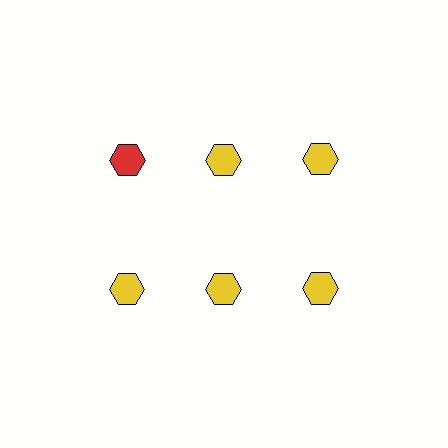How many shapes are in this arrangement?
There are 6 shapes arranged in a grid pattern.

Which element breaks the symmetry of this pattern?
The red hexagon in the top row, leftmost column breaks the symmetry. All other shapes are yellow hexagons.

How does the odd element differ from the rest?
It has a different color: red instead of yellow.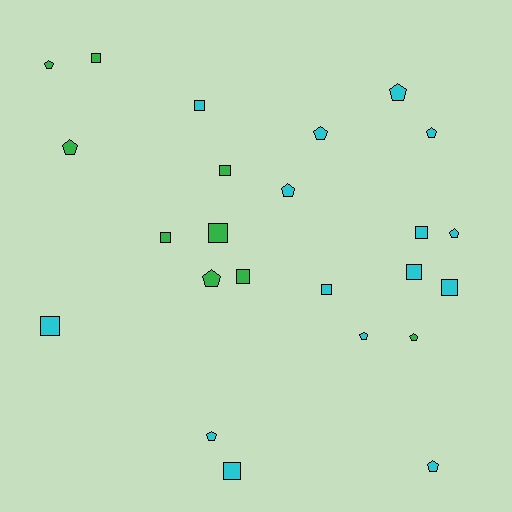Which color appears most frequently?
Cyan, with 15 objects.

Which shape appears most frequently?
Square, with 12 objects.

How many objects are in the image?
There are 24 objects.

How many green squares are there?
There are 5 green squares.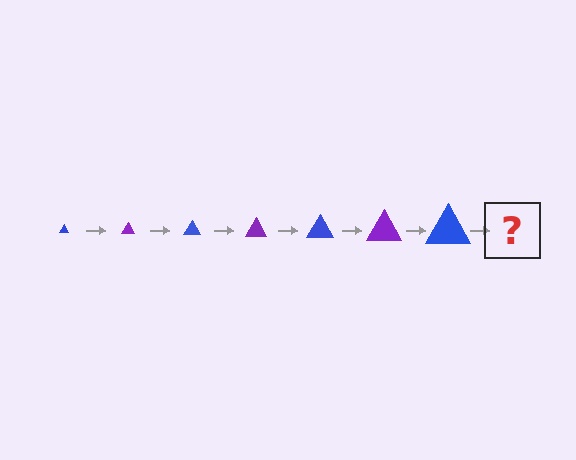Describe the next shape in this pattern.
It should be a purple triangle, larger than the previous one.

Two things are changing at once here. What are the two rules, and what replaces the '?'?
The two rules are that the triangle grows larger each step and the color cycles through blue and purple. The '?' should be a purple triangle, larger than the previous one.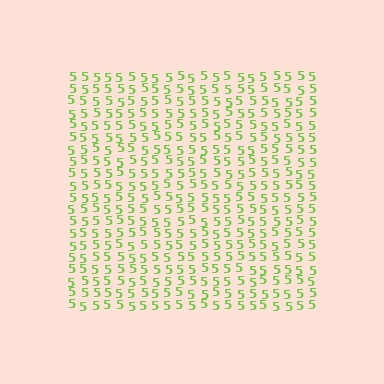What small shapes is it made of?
It is made of small digit 5's.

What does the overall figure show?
The overall figure shows a square.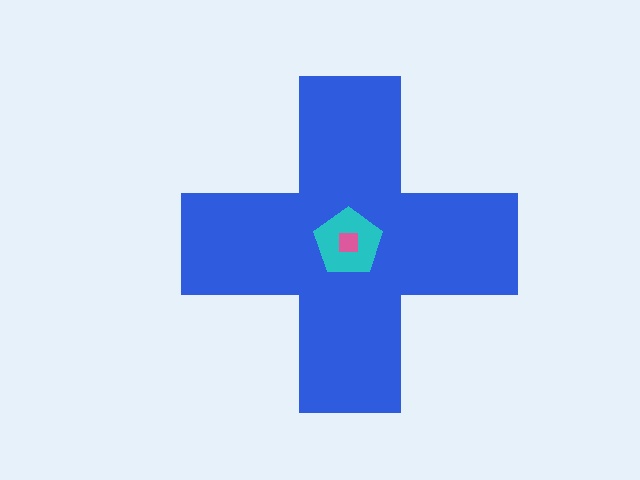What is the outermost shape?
The blue cross.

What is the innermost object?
The pink square.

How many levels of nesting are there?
3.